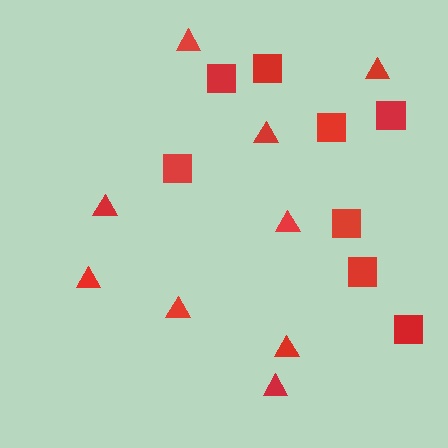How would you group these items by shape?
There are 2 groups: one group of squares (8) and one group of triangles (9).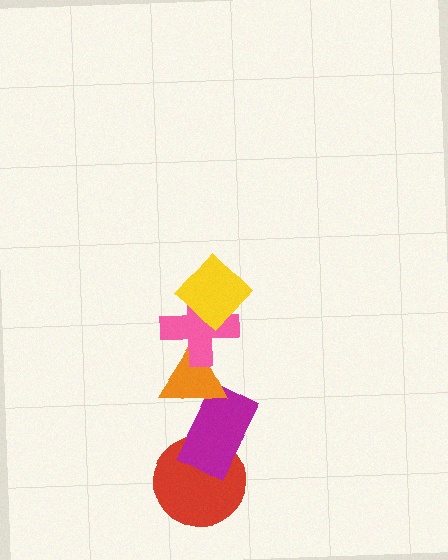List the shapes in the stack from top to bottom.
From top to bottom: the yellow diamond, the pink cross, the orange triangle, the magenta rectangle, the red circle.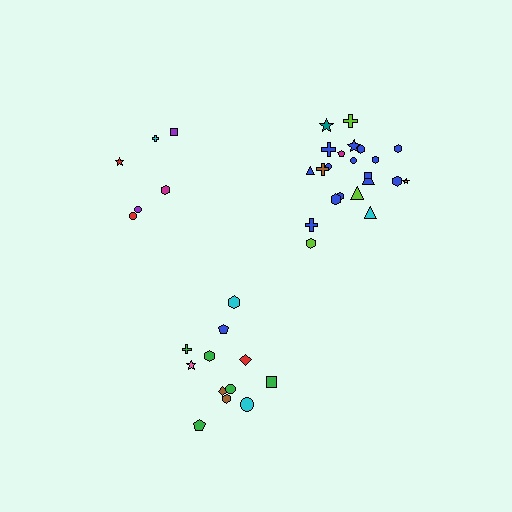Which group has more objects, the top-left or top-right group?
The top-right group.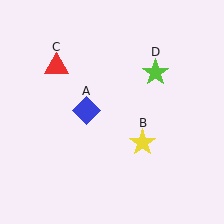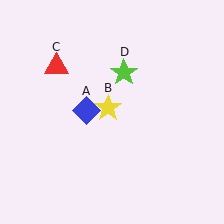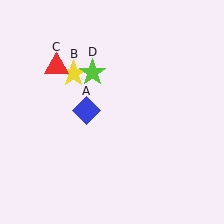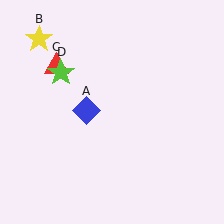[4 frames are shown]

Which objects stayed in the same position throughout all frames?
Blue diamond (object A) and red triangle (object C) remained stationary.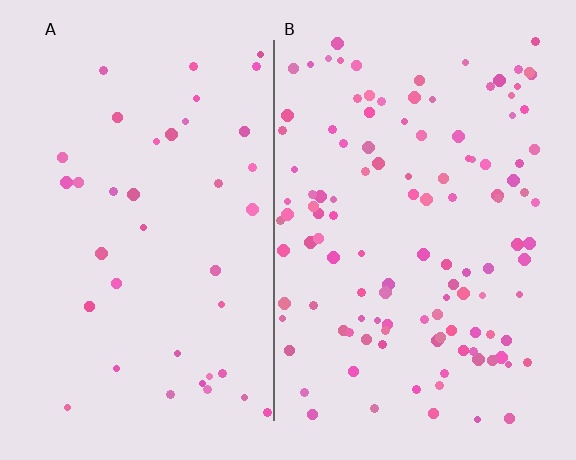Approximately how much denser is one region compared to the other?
Approximately 3.1× — region B over region A.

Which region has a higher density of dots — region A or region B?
B (the right).